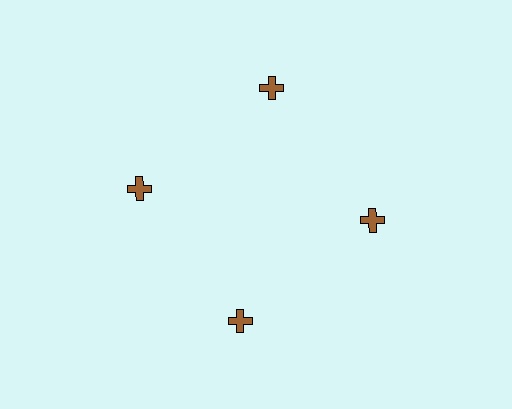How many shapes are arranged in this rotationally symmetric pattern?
There are 4 shapes, arranged in 4 groups of 1.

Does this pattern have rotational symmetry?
Yes, this pattern has 4-fold rotational symmetry. It looks the same after rotating 90 degrees around the center.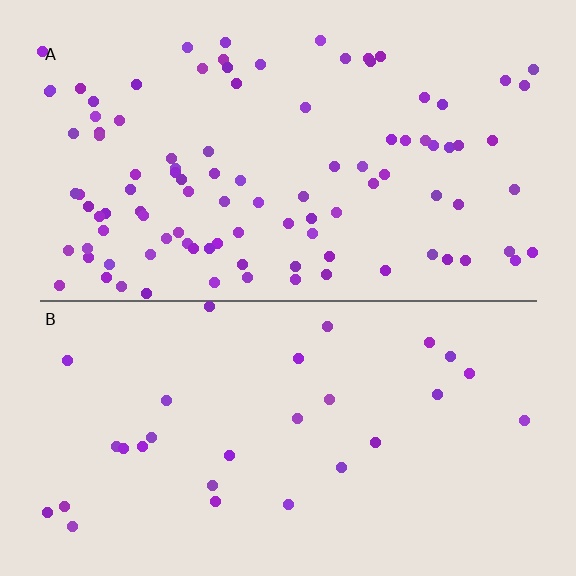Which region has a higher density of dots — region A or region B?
A (the top).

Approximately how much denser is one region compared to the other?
Approximately 3.5× — region A over region B.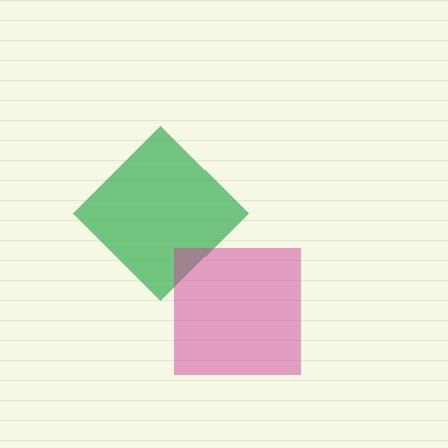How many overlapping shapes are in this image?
There are 2 overlapping shapes in the image.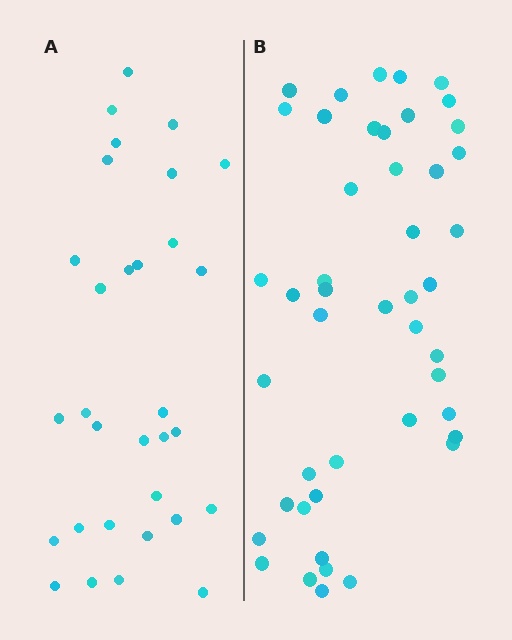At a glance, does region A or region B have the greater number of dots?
Region B (the right region) has more dots.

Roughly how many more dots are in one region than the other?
Region B has approximately 15 more dots than region A.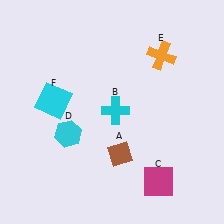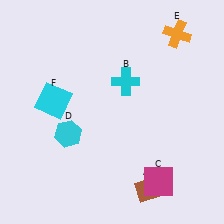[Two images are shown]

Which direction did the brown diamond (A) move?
The brown diamond (A) moved down.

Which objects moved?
The objects that moved are: the brown diamond (A), the cyan cross (B), the orange cross (E).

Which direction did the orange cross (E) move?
The orange cross (E) moved up.